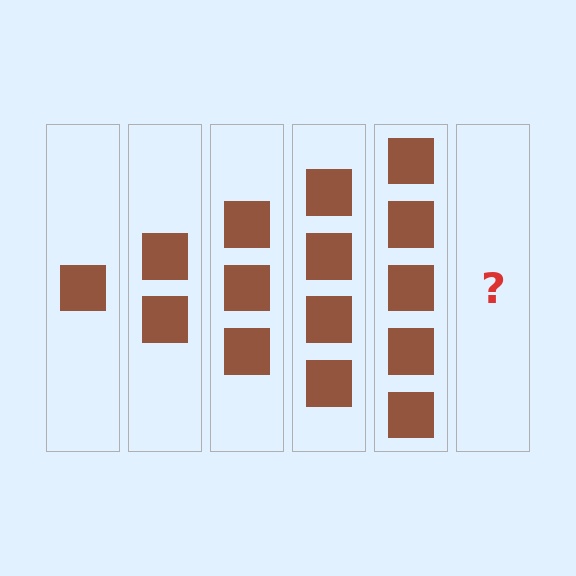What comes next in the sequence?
The next element should be 6 squares.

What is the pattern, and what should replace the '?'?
The pattern is that each step adds one more square. The '?' should be 6 squares.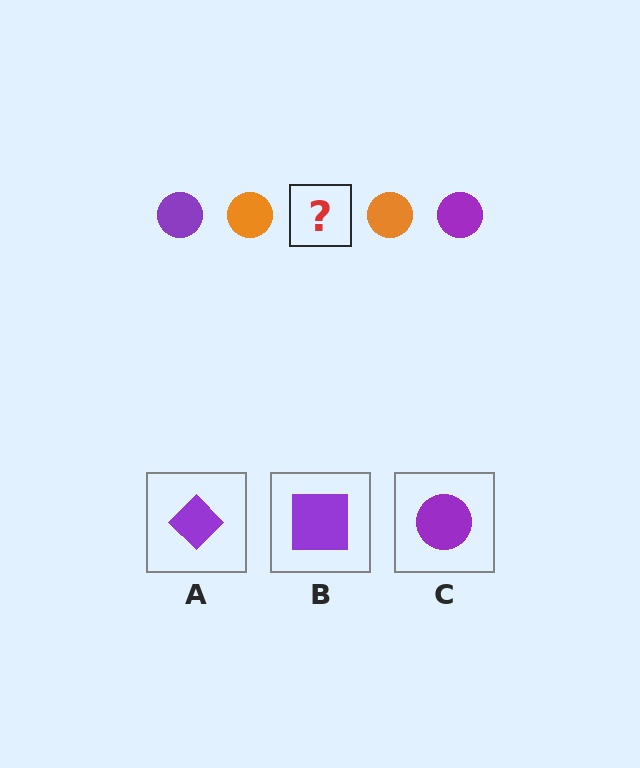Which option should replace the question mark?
Option C.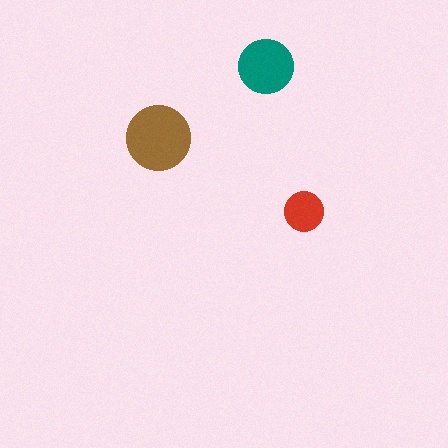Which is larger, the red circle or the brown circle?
The brown one.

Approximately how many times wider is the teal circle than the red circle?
About 1.5 times wider.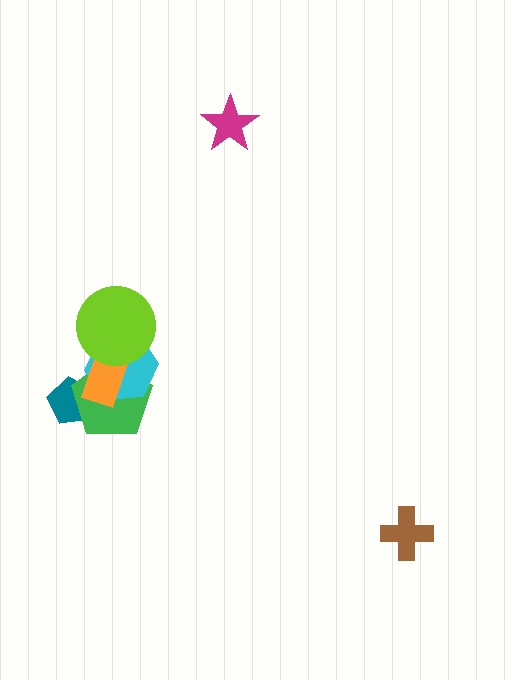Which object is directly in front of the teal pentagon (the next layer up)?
The green pentagon is directly in front of the teal pentagon.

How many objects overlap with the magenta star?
0 objects overlap with the magenta star.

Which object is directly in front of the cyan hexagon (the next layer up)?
The orange rectangle is directly in front of the cyan hexagon.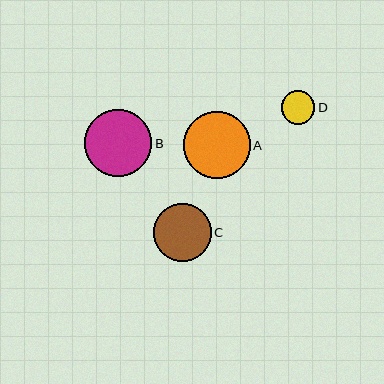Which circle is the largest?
Circle B is the largest with a size of approximately 67 pixels.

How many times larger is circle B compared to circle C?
Circle B is approximately 1.2 times the size of circle C.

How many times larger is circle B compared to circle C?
Circle B is approximately 1.2 times the size of circle C.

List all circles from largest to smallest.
From largest to smallest: B, A, C, D.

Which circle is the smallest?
Circle D is the smallest with a size of approximately 33 pixels.